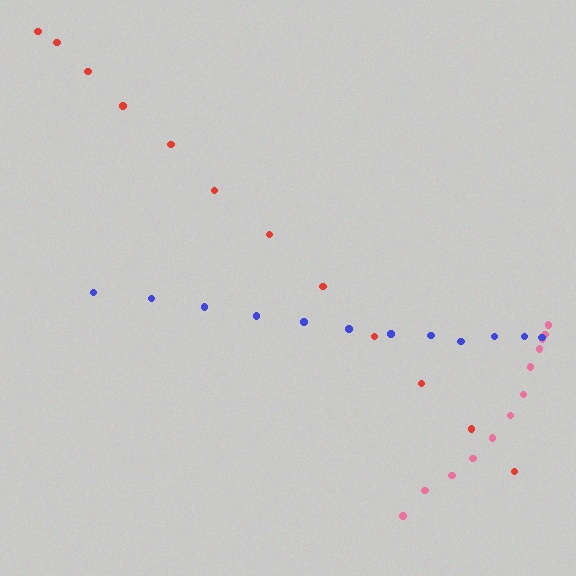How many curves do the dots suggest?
There are 3 distinct paths.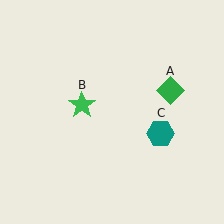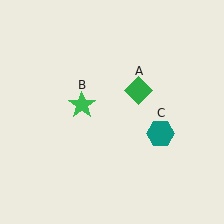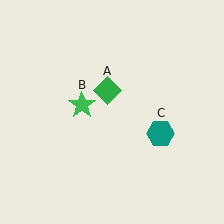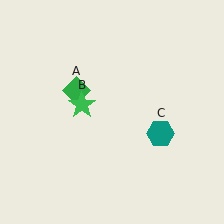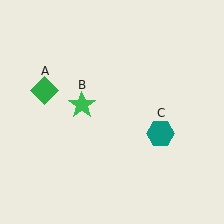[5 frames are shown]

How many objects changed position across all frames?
1 object changed position: green diamond (object A).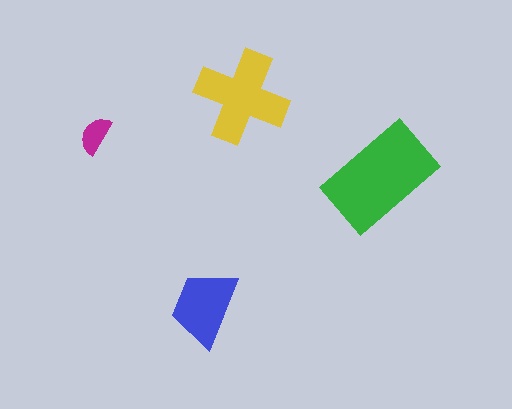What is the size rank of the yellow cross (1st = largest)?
2nd.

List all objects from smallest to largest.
The magenta semicircle, the blue trapezoid, the yellow cross, the green rectangle.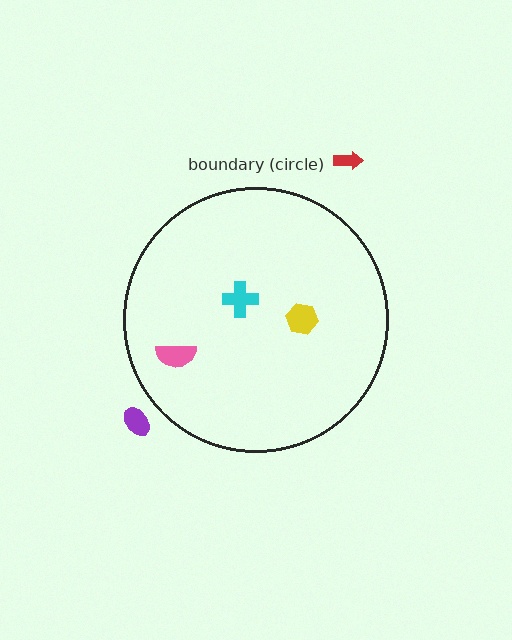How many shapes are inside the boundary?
3 inside, 2 outside.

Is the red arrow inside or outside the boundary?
Outside.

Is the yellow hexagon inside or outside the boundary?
Inside.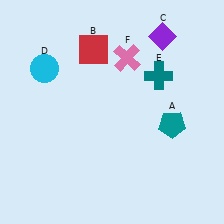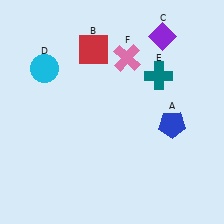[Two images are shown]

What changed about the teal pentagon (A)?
In Image 1, A is teal. In Image 2, it changed to blue.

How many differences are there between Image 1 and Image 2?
There is 1 difference between the two images.